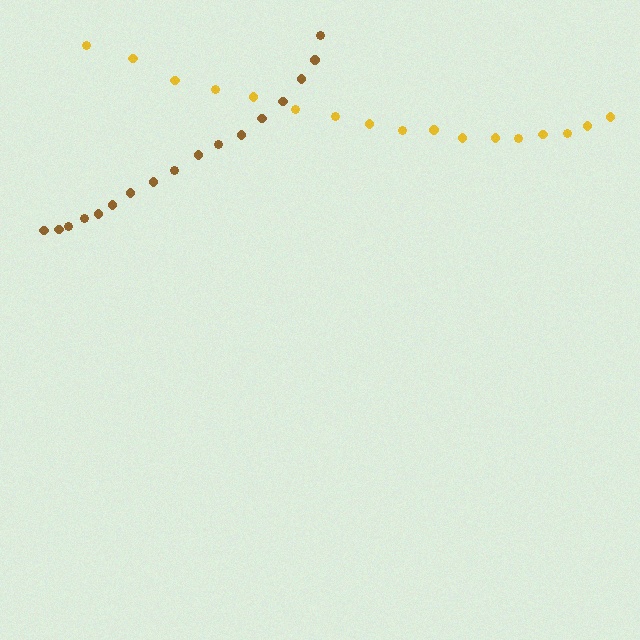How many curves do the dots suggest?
There are 2 distinct paths.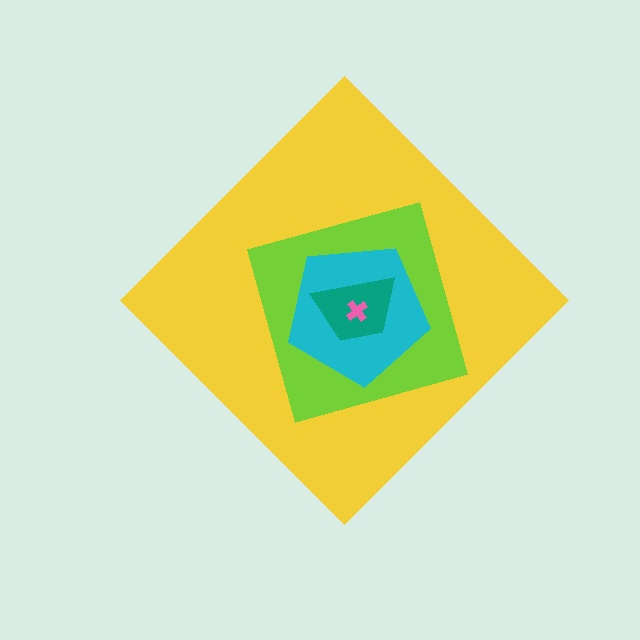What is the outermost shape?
The yellow diamond.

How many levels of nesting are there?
5.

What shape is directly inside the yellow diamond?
The lime square.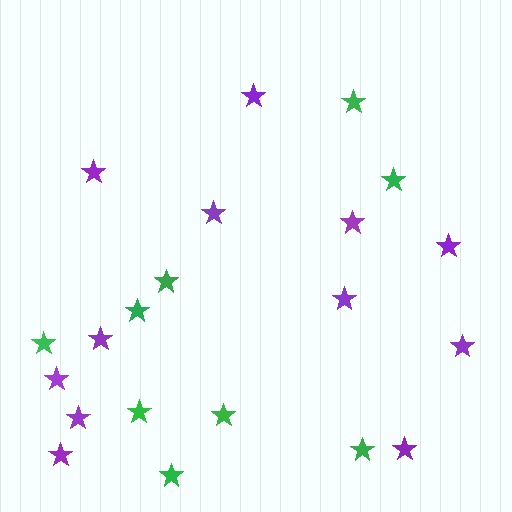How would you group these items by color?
There are 2 groups: one group of green stars (9) and one group of purple stars (12).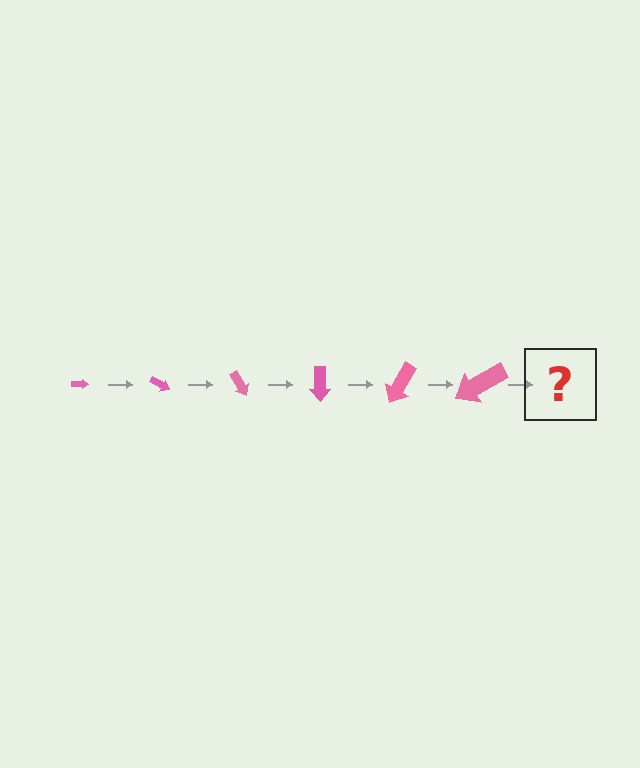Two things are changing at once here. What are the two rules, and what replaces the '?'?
The two rules are that the arrow grows larger each step and it rotates 30 degrees each step. The '?' should be an arrow, larger than the previous one and rotated 180 degrees from the start.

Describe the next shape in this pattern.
It should be an arrow, larger than the previous one and rotated 180 degrees from the start.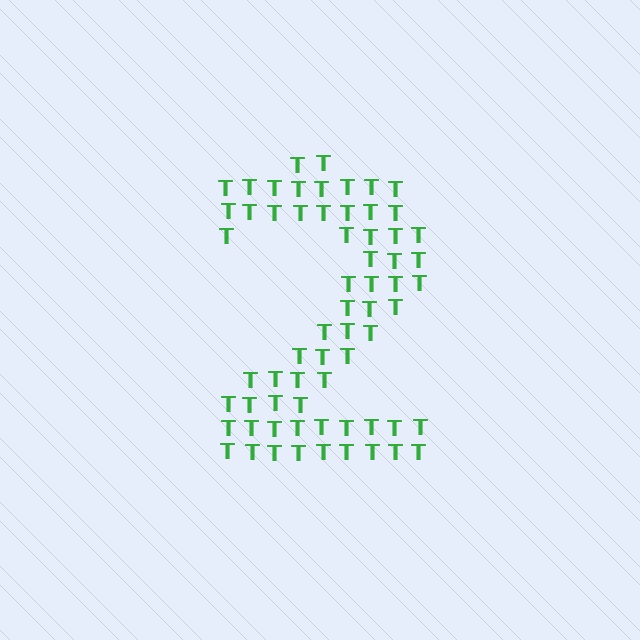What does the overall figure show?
The overall figure shows the digit 2.